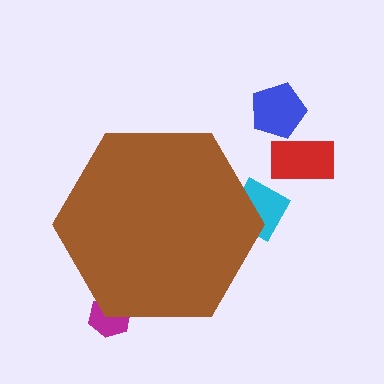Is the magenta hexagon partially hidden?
Yes, the magenta hexagon is partially hidden behind the brown hexagon.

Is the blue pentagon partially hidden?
No, the blue pentagon is fully visible.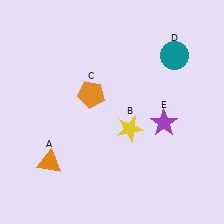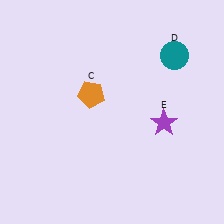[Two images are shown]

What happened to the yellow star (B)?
The yellow star (B) was removed in Image 2. It was in the bottom-right area of Image 1.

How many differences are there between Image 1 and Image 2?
There are 2 differences between the two images.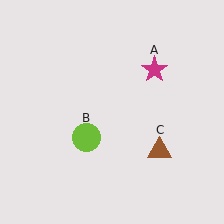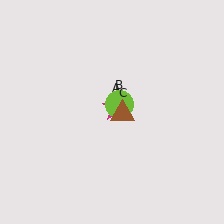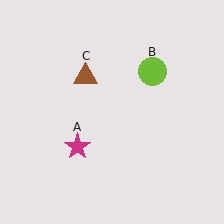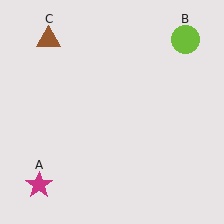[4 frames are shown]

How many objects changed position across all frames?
3 objects changed position: magenta star (object A), lime circle (object B), brown triangle (object C).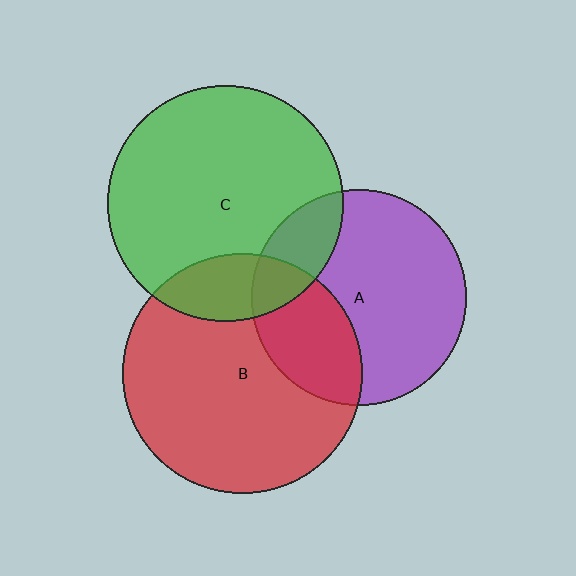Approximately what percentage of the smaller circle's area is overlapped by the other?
Approximately 30%.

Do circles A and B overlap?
Yes.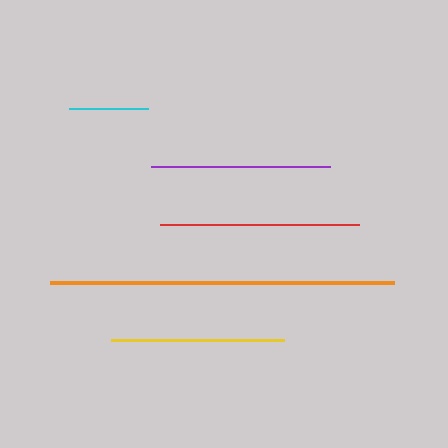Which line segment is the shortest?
The cyan line is the shortest at approximately 79 pixels.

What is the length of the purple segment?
The purple segment is approximately 179 pixels long.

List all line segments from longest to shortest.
From longest to shortest: orange, red, purple, yellow, cyan.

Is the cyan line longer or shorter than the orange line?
The orange line is longer than the cyan line.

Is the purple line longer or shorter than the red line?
The red line is longer than the purple line.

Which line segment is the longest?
The orange line is the longest at approximately 344 pixels.